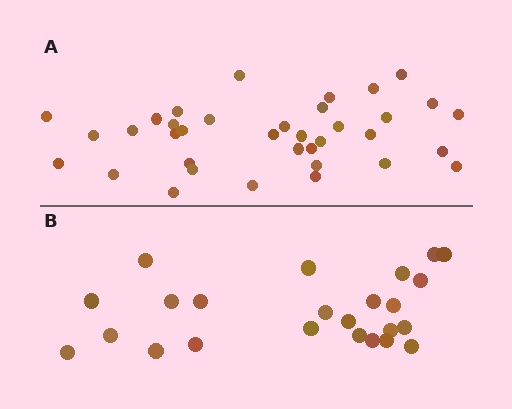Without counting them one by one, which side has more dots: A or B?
Region A (the top region) has more dots.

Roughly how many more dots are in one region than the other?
Region A has roughly 12 or so more dots than region B.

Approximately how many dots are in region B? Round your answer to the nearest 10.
About 20 dots. (The exact count is 24, which rounds to 20.)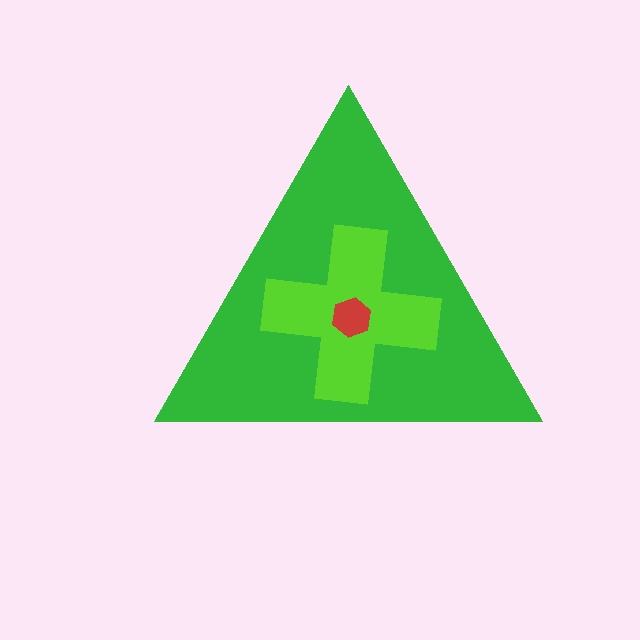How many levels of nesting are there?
3.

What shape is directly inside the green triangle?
The lime cross.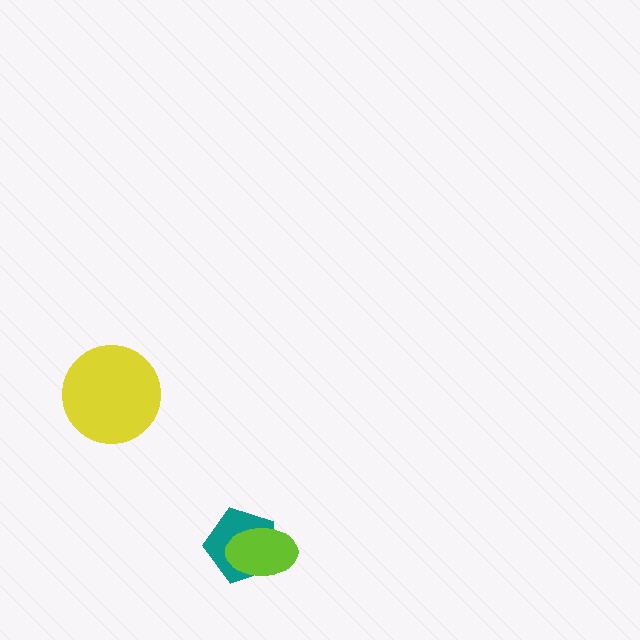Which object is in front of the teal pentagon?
The lime ellipse is in front of the teal pentagon.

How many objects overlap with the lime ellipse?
1 object overlaps with the lime ellipse.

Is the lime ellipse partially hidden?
No, no other shape covers it.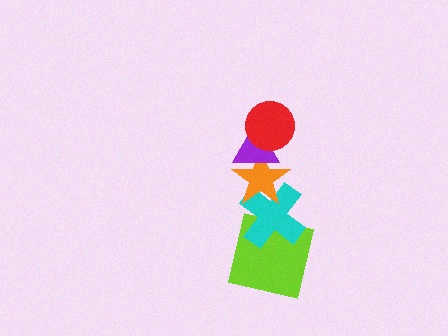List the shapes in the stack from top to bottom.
From top to bottom: the red circle, the purple triangle, the orange star, the cyan cross, the lime square.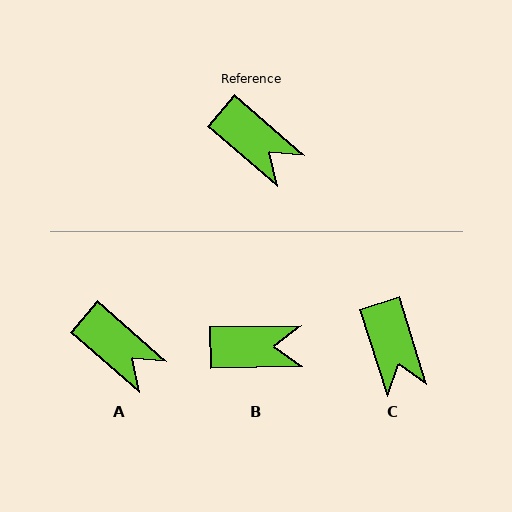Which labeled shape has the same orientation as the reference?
A.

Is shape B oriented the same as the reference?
No, it is off by about 42 degrees.